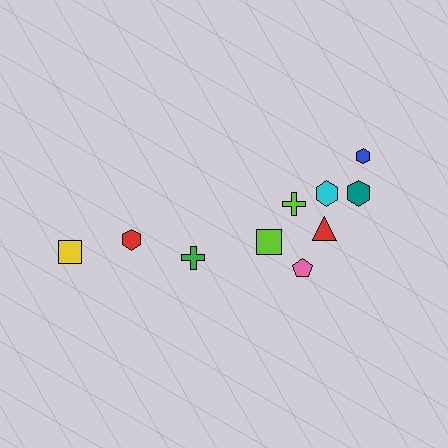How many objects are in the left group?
There are 3 objects.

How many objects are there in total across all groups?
There are 10 objects.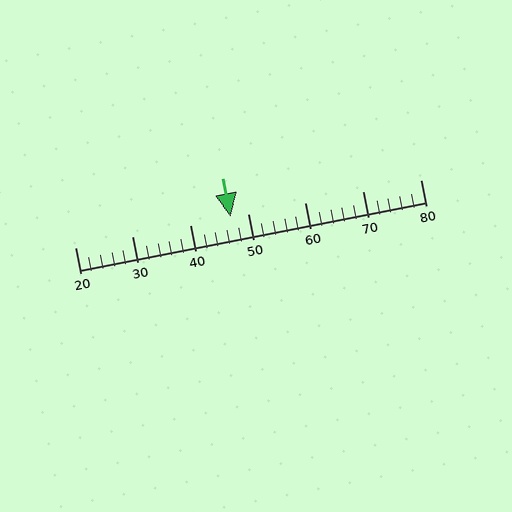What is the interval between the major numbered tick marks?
The major tick marks are spaced 10 units apart.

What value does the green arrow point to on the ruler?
The green arrow points to approximately 47.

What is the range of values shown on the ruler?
The ruler shows values from 20 to 80.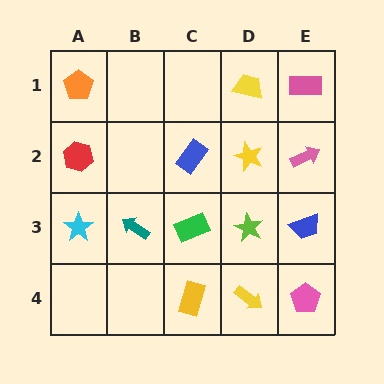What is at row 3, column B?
A teal arrow.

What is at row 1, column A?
An orange pentagon.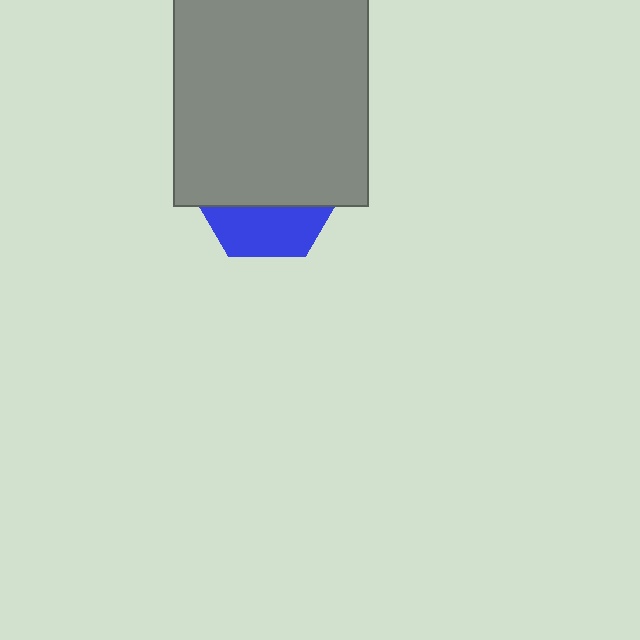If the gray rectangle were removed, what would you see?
You would see the complete blue hexagon.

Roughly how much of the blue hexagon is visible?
A small part of it is visible (roughly 33%).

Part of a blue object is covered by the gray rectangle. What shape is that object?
It is a hexagon.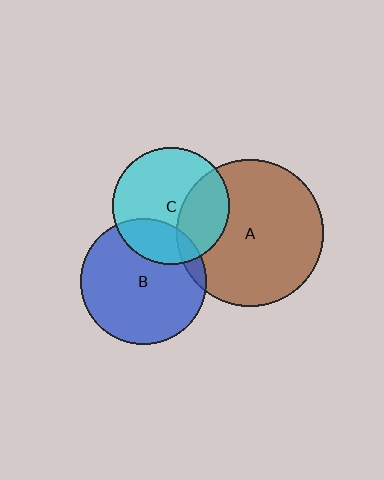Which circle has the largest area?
Circle A (brown).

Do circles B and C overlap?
Yes.